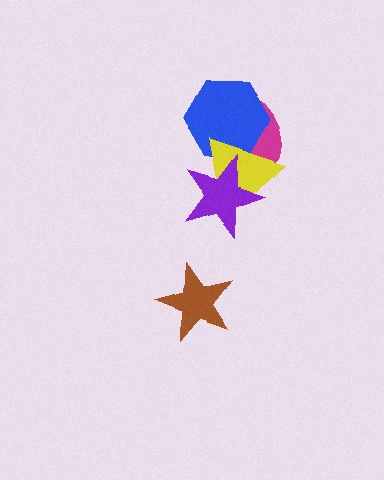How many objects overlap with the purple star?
3 objects overlap with the purple star.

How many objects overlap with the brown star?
0 objects overlap with the brown star.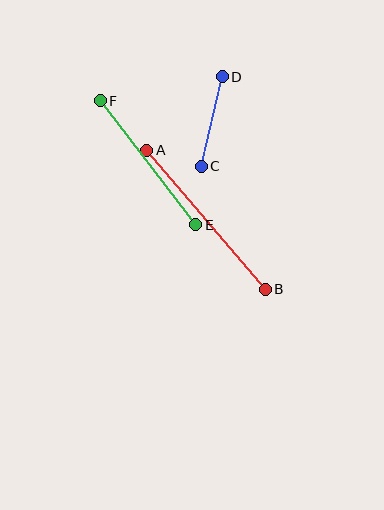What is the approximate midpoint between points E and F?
The midpoint is at approximately (148, 163) pixels.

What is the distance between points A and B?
The distance is approximately 182 pixels.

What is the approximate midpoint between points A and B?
The midpoint is at approximately (206, 220) pixels.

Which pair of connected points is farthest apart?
Points A and B are farthest apart.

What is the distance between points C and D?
The distance is approximately 92 pixels.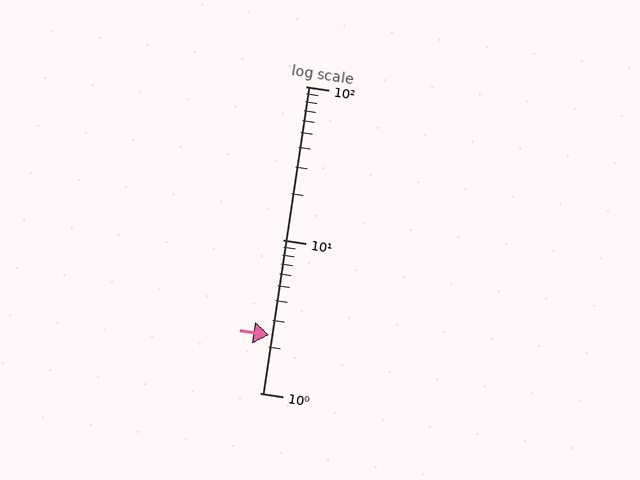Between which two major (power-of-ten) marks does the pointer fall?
The pointer is between 1 and 10.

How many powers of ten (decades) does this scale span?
The scale spans 2 decades, from 1 to 100.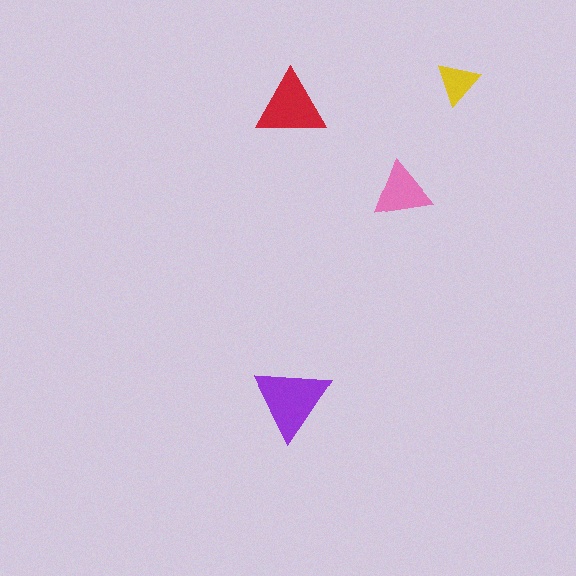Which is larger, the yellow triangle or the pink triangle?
The pink one.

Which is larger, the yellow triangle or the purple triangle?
The purple one.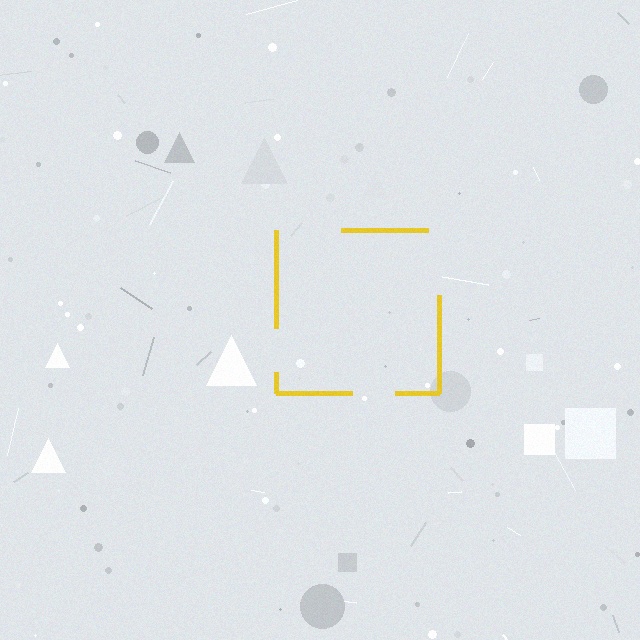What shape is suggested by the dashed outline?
The dashed outline suggests a square.